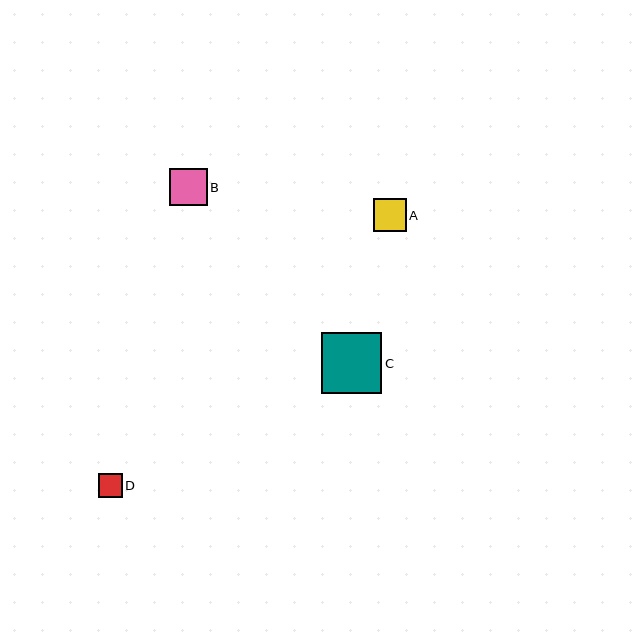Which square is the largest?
Square C is the largest with a size of approximately 60 pixels.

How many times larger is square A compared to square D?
Square A is approximately 1.4 times the size of square D.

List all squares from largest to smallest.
From largest to smallest: C, B, A, D.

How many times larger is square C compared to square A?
Square C is approximately 1.8 times the size of square A.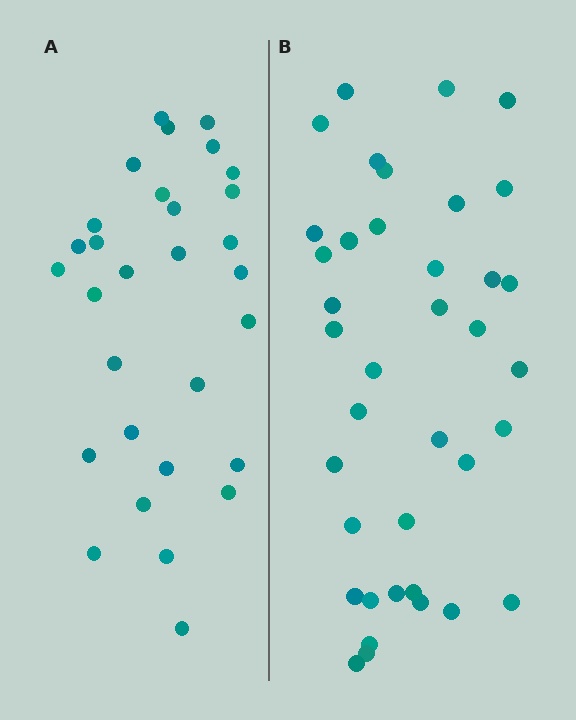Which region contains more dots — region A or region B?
Region B (the right region) has more dots.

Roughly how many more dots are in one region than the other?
Region B has roughly 8 or so more dots than region A.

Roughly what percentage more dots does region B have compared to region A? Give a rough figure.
About 25% more.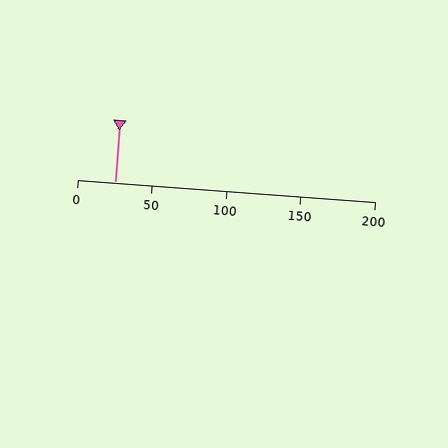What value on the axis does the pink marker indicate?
The marker indicates approximately 25.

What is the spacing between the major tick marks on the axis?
The major ticks are spaced 50 apart.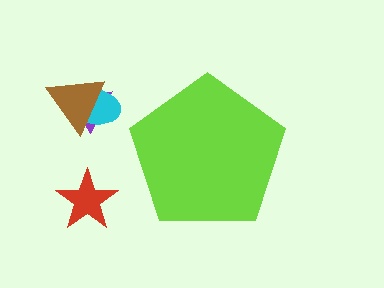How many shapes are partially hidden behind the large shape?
0 shapes are partially hidden.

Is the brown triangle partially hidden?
No, the brown triangle is fully visible.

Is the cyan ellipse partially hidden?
No, the cyan ellipse is fully visible.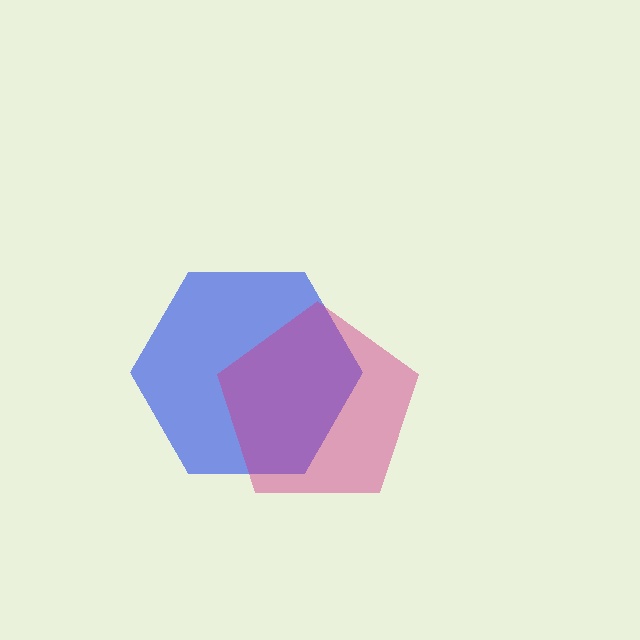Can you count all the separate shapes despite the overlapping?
Yes, there are 2 separate shapes.